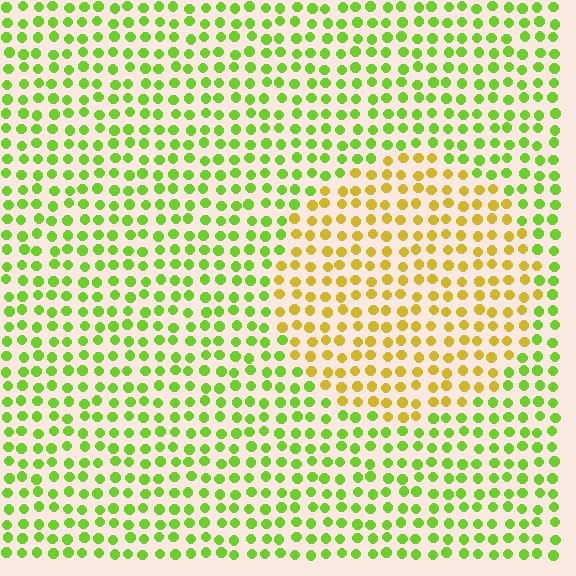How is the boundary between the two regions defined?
The boundary is defined purely by a slight shift in hue (about 46 degrees). Spacing, size, and orientation are identical on both sides.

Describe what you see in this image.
The image is filled with small lime elements in a uniform arrangement. A circle-shaped region is visible where the elements are tinted to a slightly different hue, forming a subtle color boundary.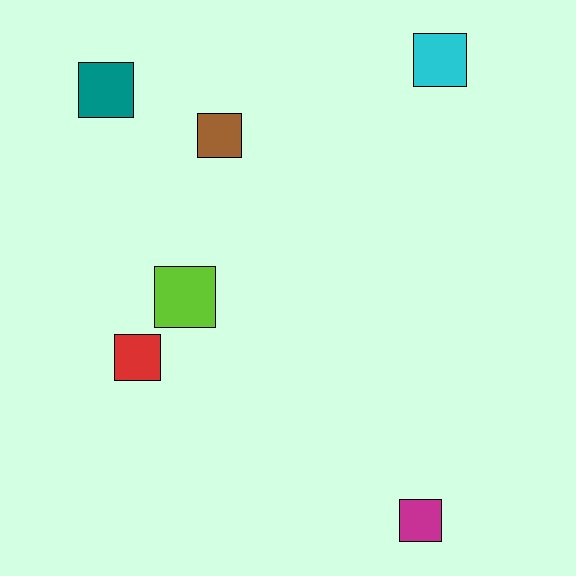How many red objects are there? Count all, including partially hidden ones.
There is 1 red object.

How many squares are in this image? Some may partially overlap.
There are 6 squares.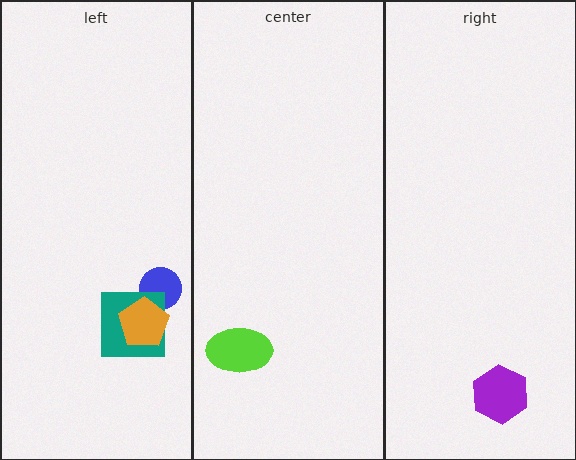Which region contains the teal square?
The left region.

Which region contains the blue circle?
The left region.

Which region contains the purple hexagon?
The right region.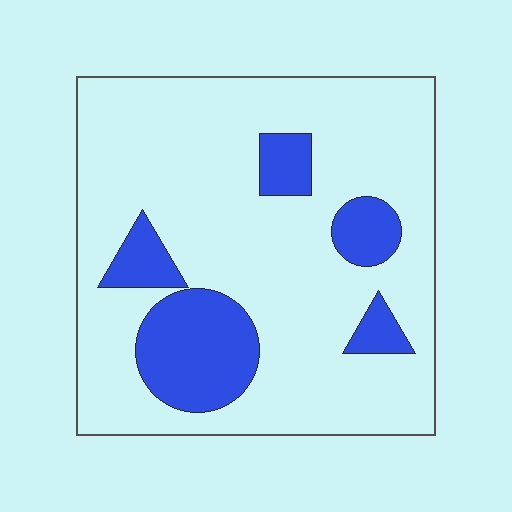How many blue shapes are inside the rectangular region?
5.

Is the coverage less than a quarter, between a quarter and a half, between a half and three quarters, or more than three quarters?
Less than a quarter.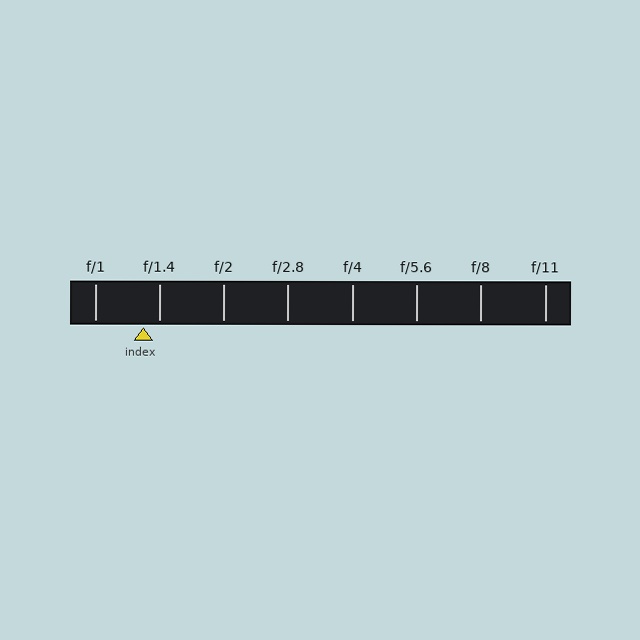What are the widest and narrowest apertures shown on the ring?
The widest aperture shown is f/1 and the narrowest is f/11.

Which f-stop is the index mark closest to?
The index mark is closest to f/1.4.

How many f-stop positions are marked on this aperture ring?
There are 8 f-stop positions marked.